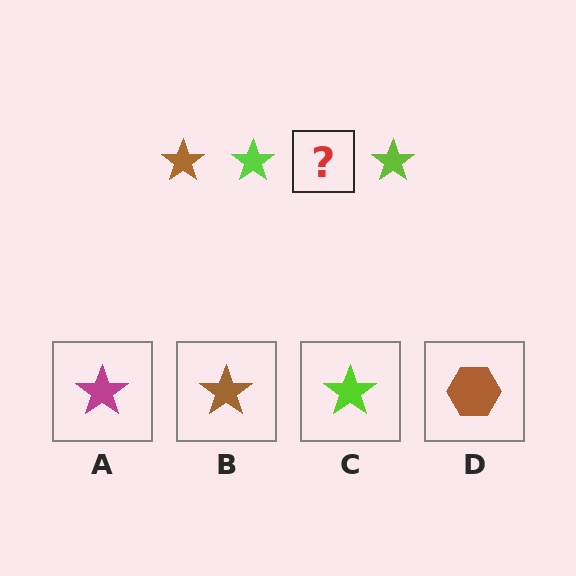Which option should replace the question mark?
Option B.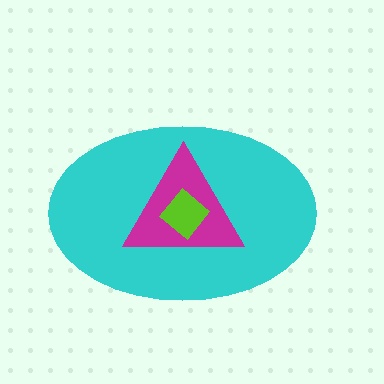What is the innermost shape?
The lime diamond.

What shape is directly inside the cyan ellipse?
The magenta triangle.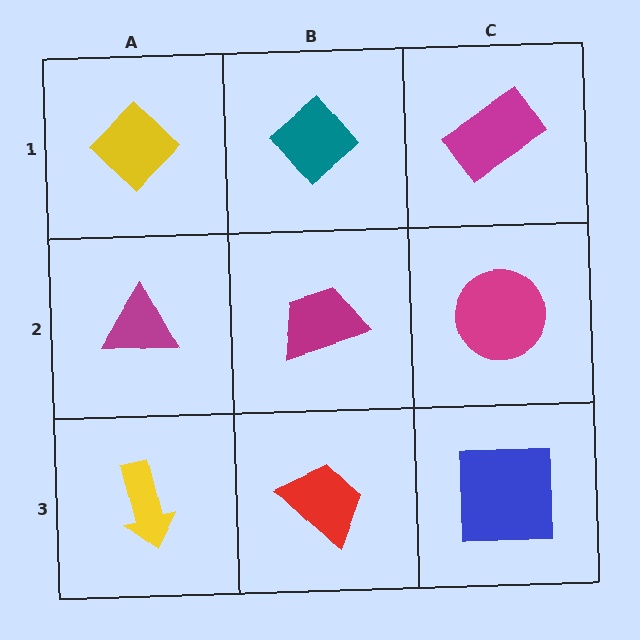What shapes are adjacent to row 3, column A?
A magenta triangle (row 2, column A), a red trapezoid (row 3, column B).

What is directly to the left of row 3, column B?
A yellow arrow.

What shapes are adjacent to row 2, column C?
A magenta rectangle (row 1, column C), a blue square (row 3, column C), a magenta trapezoid (row 2, column B).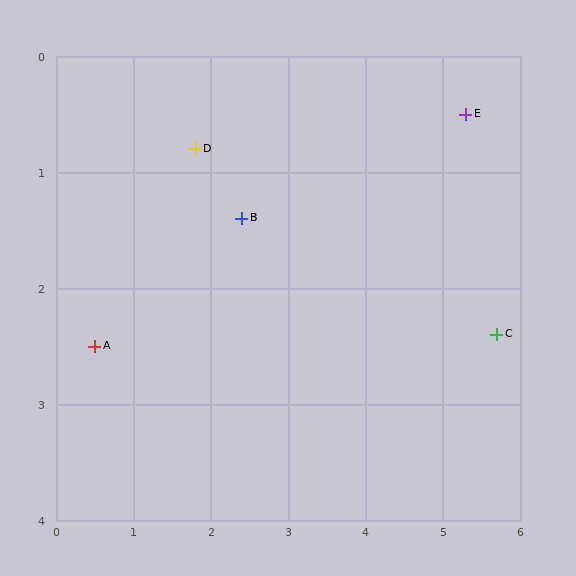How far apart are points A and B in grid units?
Points A and B are about 2.2 grid units apart.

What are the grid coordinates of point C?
Point C is at approximately (5.7, 2.4).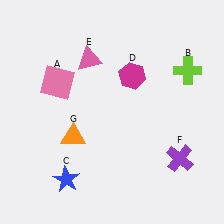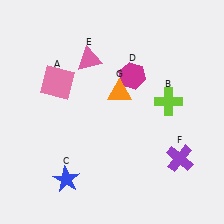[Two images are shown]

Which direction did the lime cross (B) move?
The lime cross (B) moved down.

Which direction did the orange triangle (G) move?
The orange triangle (G) moved right.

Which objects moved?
The objects that moved are: the lime cross (B), the orange triangle (G).